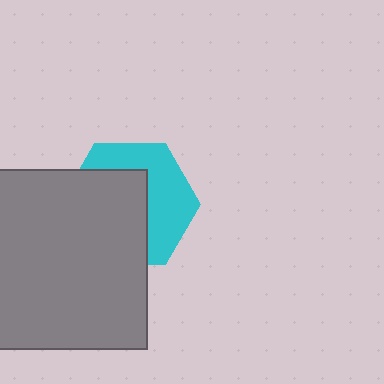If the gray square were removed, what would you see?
You would see the complete cyan hexagon.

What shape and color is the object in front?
The object in front is a gray square.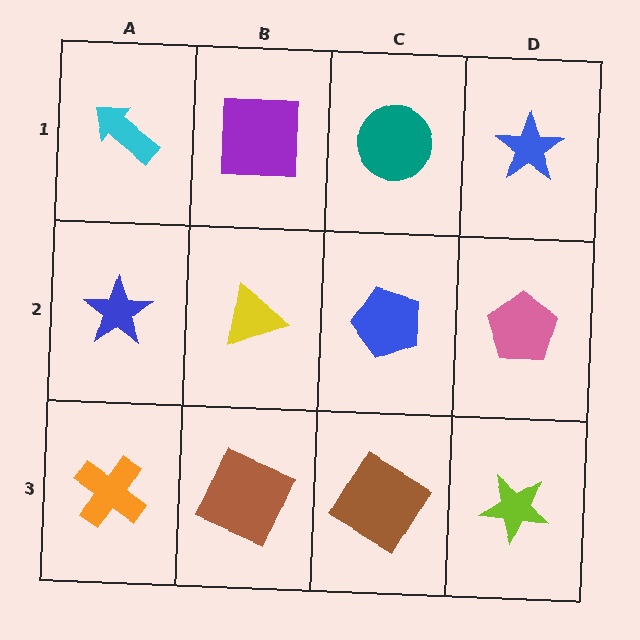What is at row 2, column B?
A yellow triangle.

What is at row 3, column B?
A brown square.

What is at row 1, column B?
A purple square.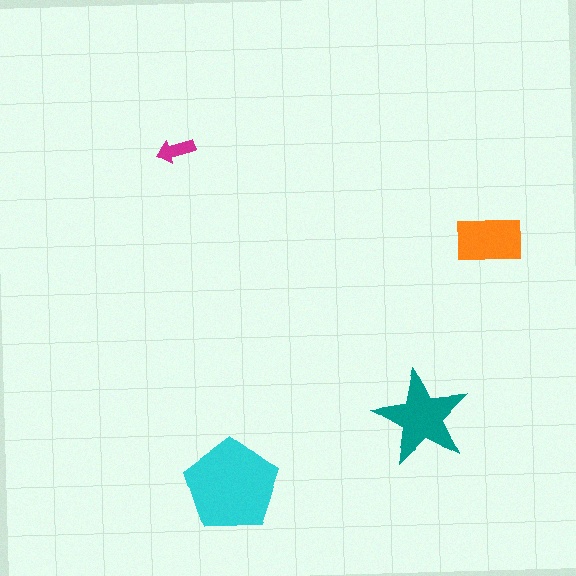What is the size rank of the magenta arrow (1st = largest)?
4th.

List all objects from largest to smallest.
The cyan pentagon, the teal star, the orange rectangle, the magenta arrow.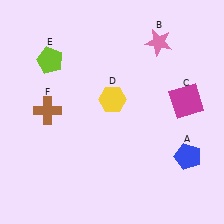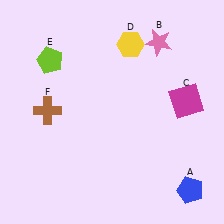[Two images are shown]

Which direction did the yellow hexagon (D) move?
The yellow hexagon (D) moved up.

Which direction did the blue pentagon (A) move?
The blue pentagon (A) moved down.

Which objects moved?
The objects that moved are: the blue pentagon (A), the yellow hexagon (D).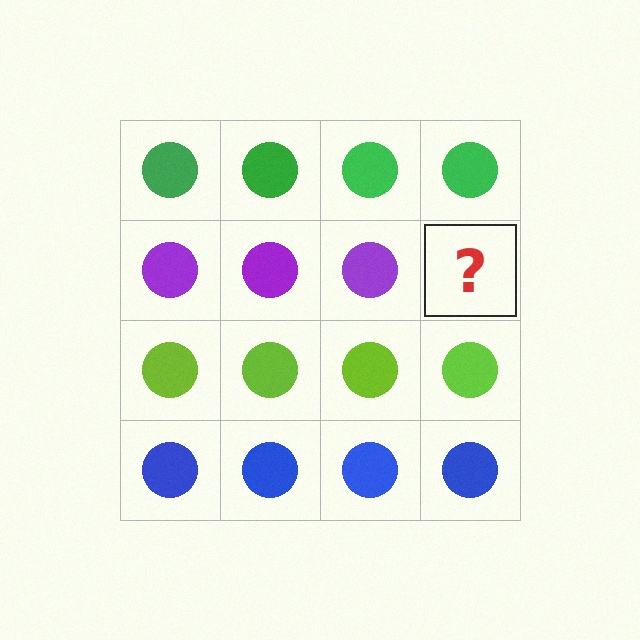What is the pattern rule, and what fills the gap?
The rule is that each row has a consistent color. The gap should be filled with a purple circle.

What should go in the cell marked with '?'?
The missing cell should contain a purple circle.